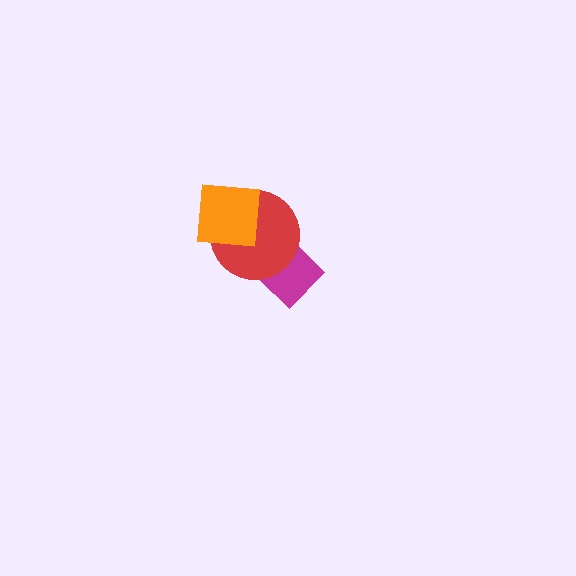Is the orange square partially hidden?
No, no other shape covers it.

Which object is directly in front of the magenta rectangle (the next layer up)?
The red circle is directly in front of the magenta rectangle.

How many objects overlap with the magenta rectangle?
2 objects overlap with the magenta rectangle.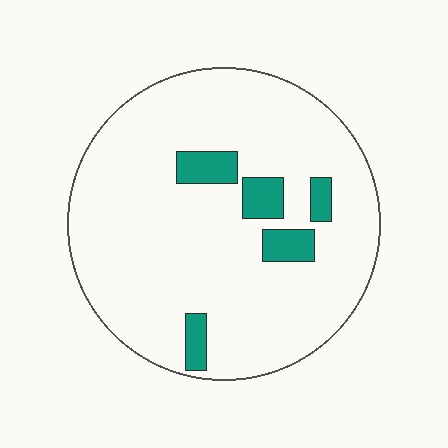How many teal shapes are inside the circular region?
5.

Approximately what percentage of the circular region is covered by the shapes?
Approximately 10%.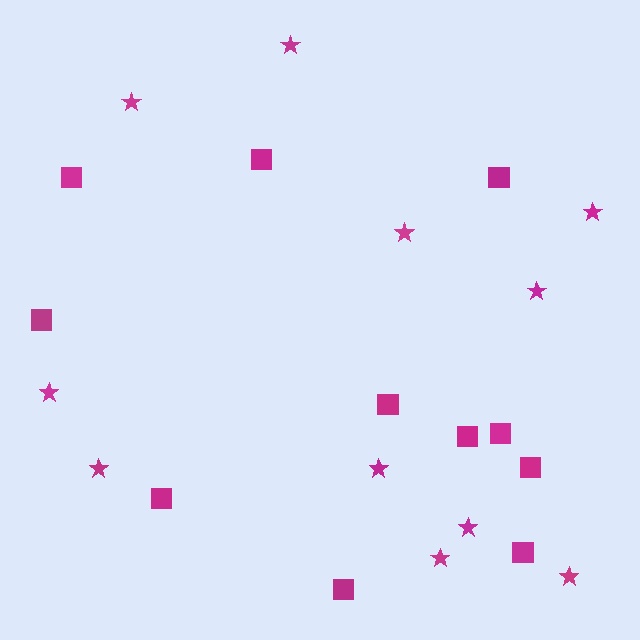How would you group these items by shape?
There are 2 groups: one group of stars (11) and one group of squares (11).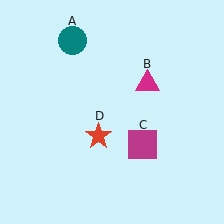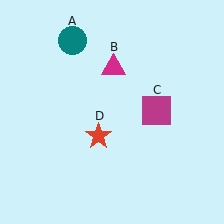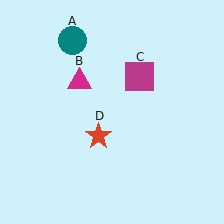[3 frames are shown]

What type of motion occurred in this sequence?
The magenta triangle (object B), magenta square (object C) rotated counterclockwise around the center of the scene.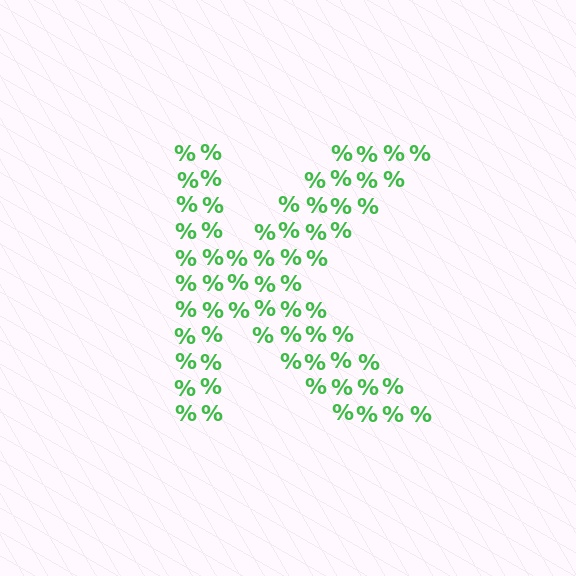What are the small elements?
The small elements are percent signs.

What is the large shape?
The large shape is the letter K.